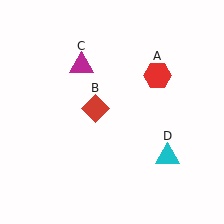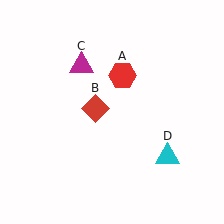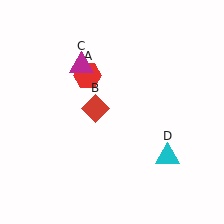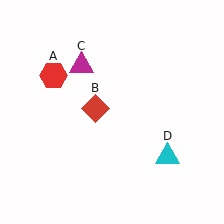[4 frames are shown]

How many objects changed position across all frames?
1 object changed position: red hexagon (object A).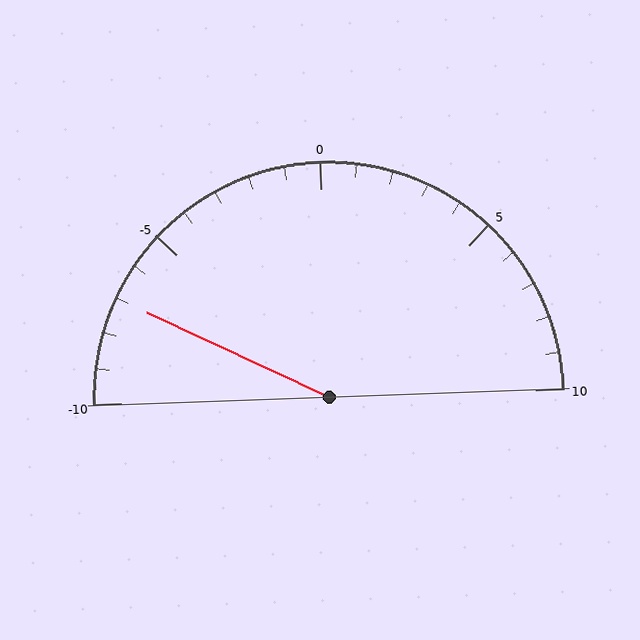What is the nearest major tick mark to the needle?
The nearest major tick mark is -5.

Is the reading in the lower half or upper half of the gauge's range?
The reading is in the lower half of the range (-10 to 10).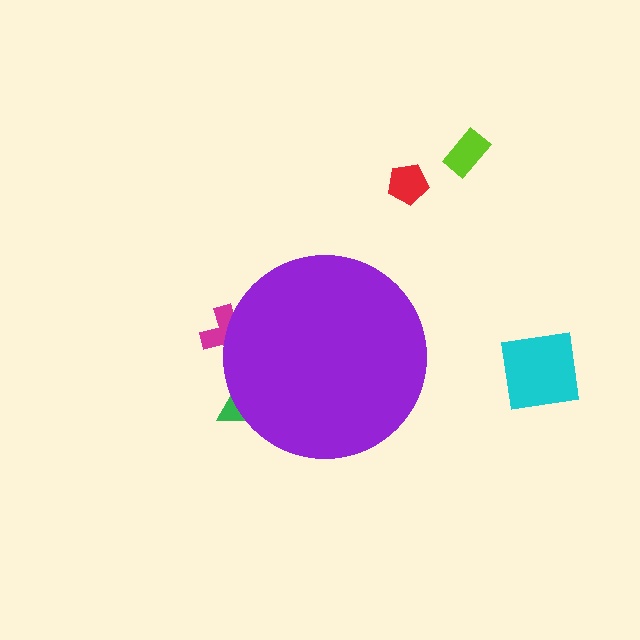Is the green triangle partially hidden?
Yes, the green triangle is partially hidden behind the purple circle.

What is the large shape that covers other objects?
A purple circle.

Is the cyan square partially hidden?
No, the cyan square is fully visible.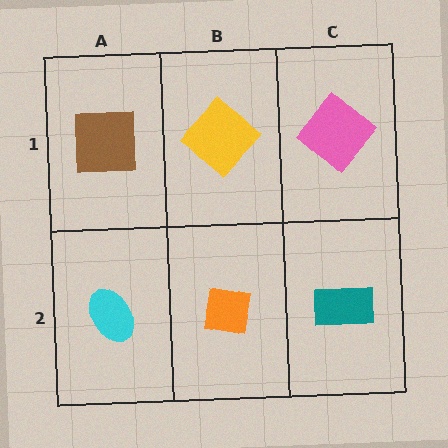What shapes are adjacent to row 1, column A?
A cyan ellipse (row 2, column A), a yellow diamond (row 1, column B).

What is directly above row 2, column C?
A pink diamond.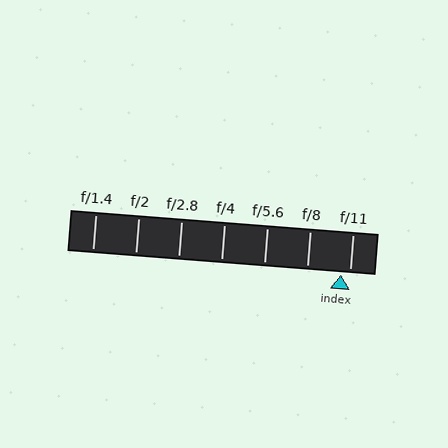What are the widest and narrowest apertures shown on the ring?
The widest aperture shown is f/1.4 and the narrowest is f/11.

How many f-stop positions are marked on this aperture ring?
There are 7 f-stop positions marked.